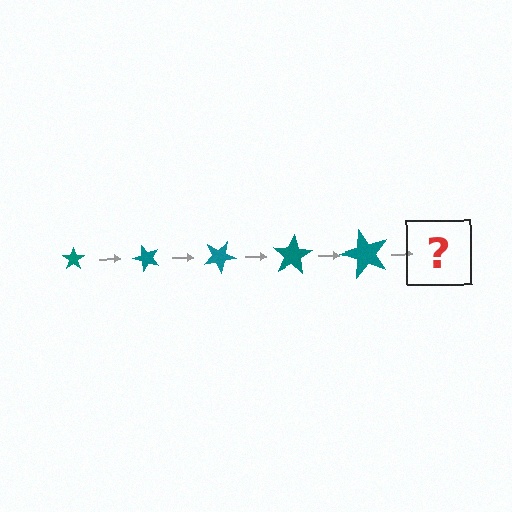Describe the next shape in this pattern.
It should be a star, larger than the previous one and rotated 250 degrees from the start.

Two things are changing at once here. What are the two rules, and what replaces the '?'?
The two rules are that the star grows larger each step and it rotates 50 degrees each step. The '?' should be a star, larger than the previous one and rotated 250 degrees from the start.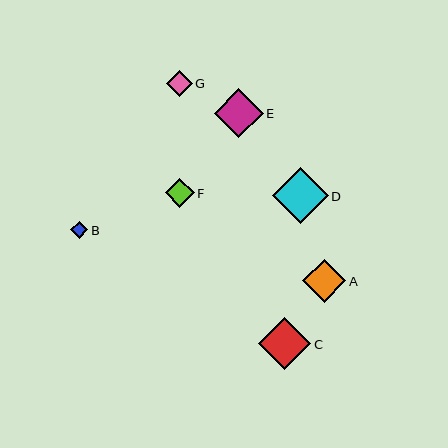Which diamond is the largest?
Diamond D is the largest with a size of approximately 56 pixels.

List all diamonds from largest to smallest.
From largest to smallest: D, C, E, A, F, G, B.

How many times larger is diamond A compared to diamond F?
Diamond A is approximately 1.5 times the size of diamond F.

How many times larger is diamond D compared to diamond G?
Diamond D is approximately 2.2 times the size of diamond G.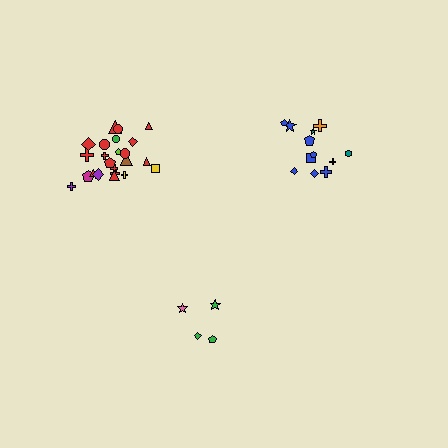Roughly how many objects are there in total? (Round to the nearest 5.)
Roughly 40 objects in total.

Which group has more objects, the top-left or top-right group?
The top-left group.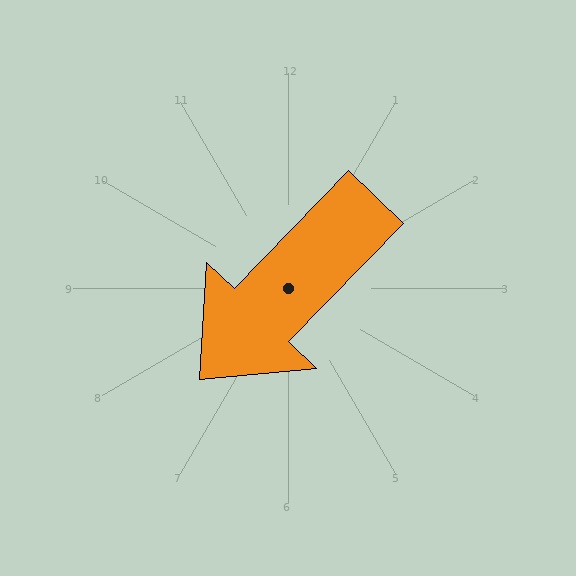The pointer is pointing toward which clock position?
Roughly 7 o'clock.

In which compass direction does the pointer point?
Southwest.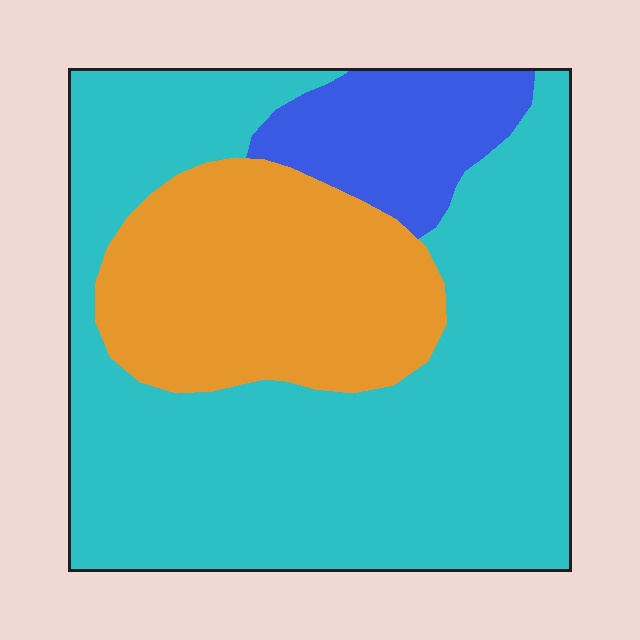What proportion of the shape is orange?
Orange covers about 25% of the shape.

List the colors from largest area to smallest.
From largest to smallest: cyan, orange, blue.